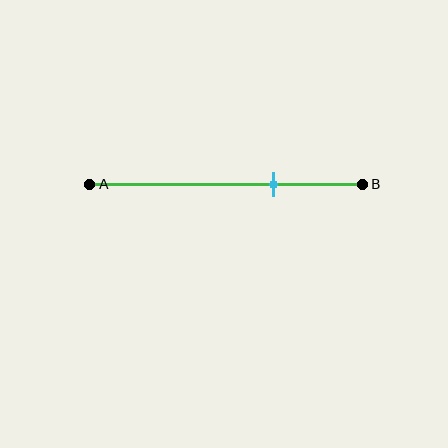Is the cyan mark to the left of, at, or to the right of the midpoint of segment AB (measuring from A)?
The cyan mark is to the right of the midpoint of segment AB.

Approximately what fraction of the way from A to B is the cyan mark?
The cyan mark is approximately 70% of the way from A to B.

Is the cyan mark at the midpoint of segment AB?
No, the mark is at about 70% from A, not at the 50% midpoint.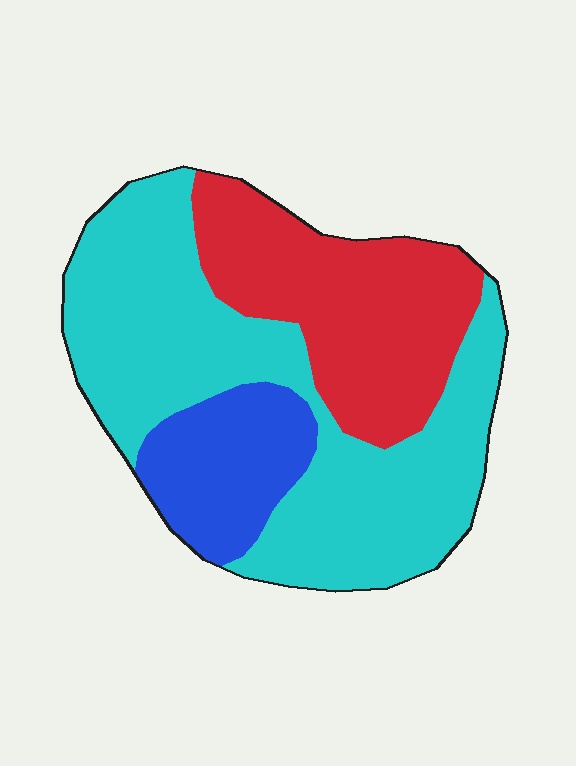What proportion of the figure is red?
Red covers roughly 30% of the figure.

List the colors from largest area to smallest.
From largest to smallest: cyan, red, blue.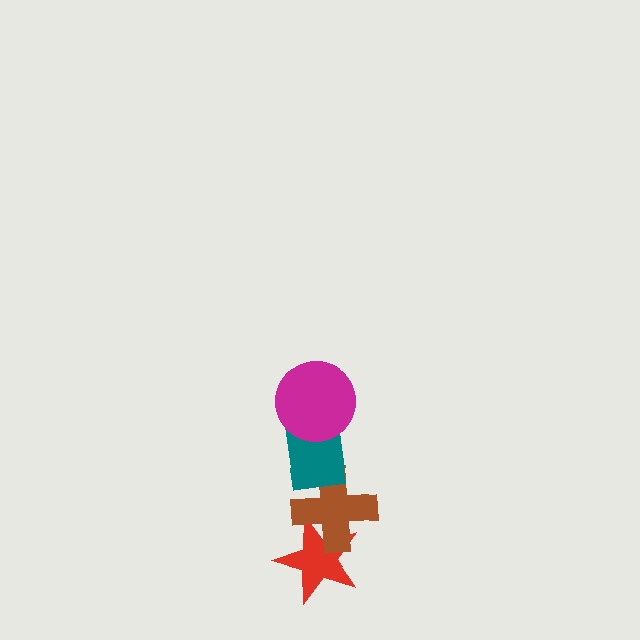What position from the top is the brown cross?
The brown cross is 3rd from the top.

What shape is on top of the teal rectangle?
The magenta circle is on top of the teal rectangle.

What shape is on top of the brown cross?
The teal rectangle is on top of the brown cross.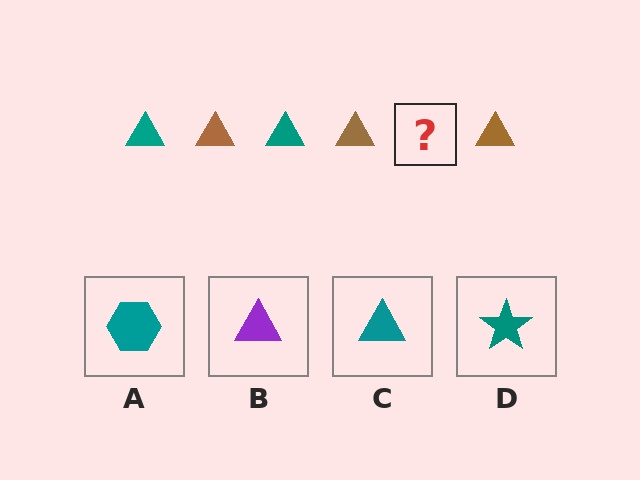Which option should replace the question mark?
Option C.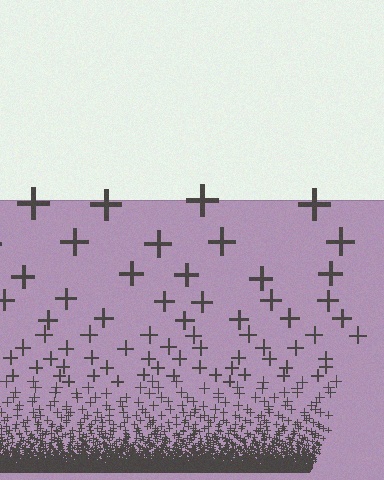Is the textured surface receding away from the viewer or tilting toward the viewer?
The surface appears to tilt toward the viewer. Texture elements get larger and sparser toward the top.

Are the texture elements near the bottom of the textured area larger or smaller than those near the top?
Smaller. The gradient is inverted — elements near the bottom are smaller and denser.